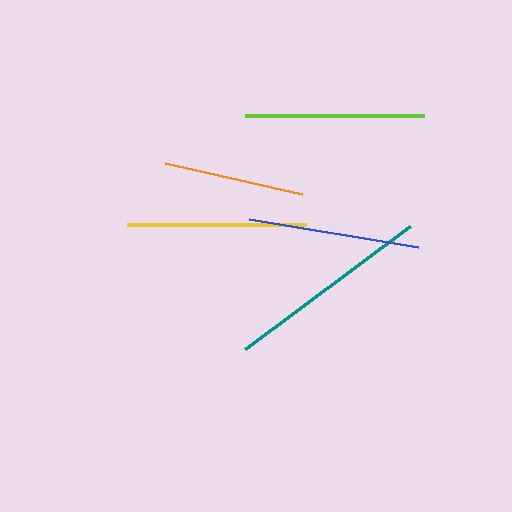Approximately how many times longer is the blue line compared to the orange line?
The blue line is approximately 1.2 times the length of the orange line.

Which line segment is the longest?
The teal line is the longest at approximately 206 pixels.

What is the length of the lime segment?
The lime segment is approximately 179 pixels long.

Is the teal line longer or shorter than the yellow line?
The teal line is longer than the yellow line.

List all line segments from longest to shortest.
From longest to shortest: teal, lime, yellow, blue, orange.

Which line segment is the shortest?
The orange line is the shortest at approximately 140 pixels.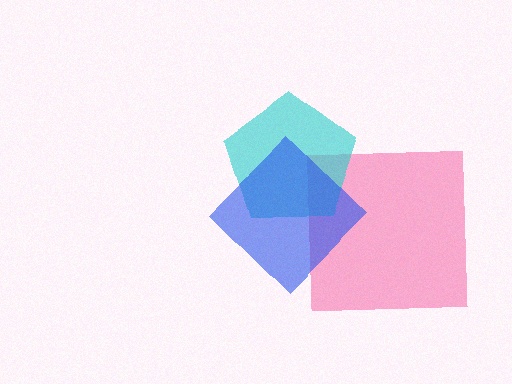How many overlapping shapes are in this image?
There are 3 overlapping shapes in the image.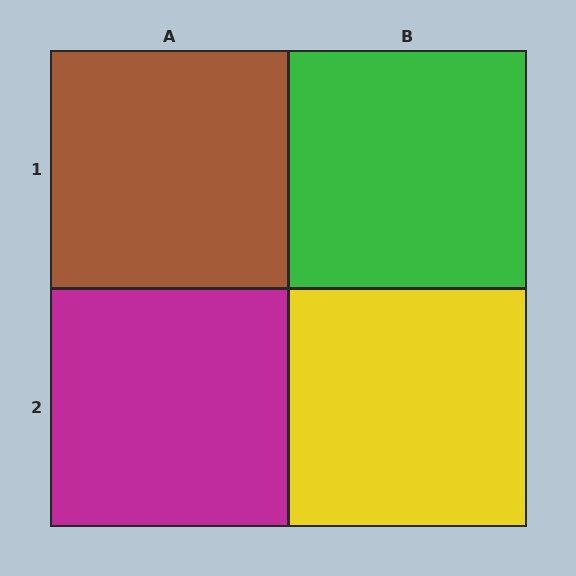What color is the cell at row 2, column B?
Yellow.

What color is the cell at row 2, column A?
Magenta.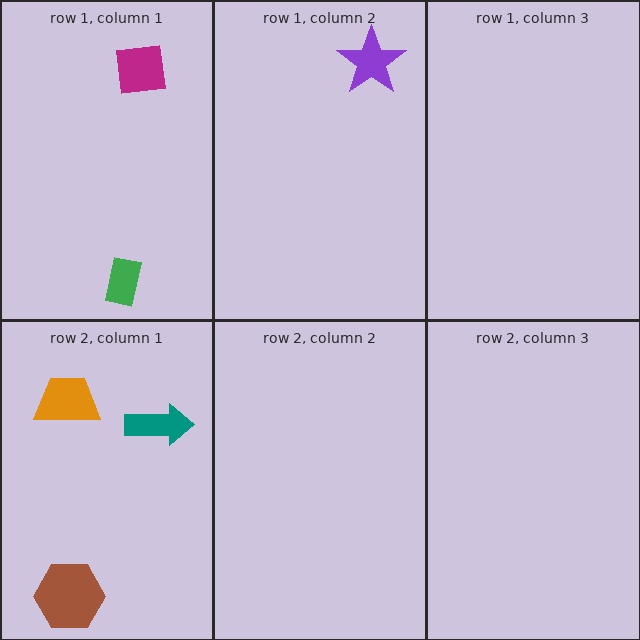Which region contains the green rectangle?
The row 1, column 1 region.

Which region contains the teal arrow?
The row 2, column 1 region.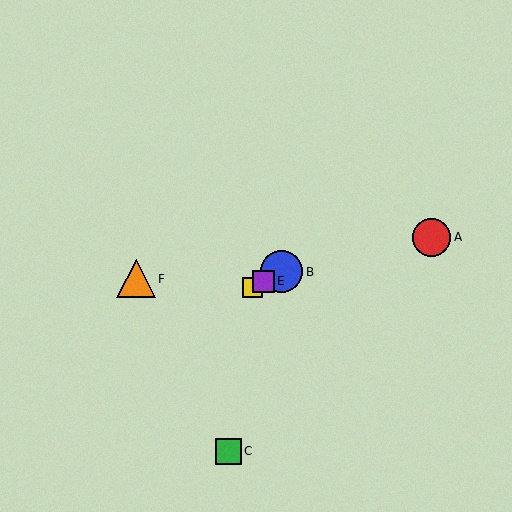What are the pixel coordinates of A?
Object A is at (432, 237).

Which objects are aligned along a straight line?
Objects B, D, E are aligned along a straight line.